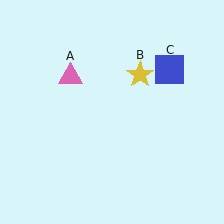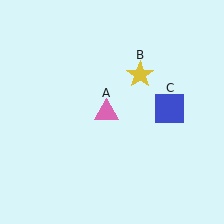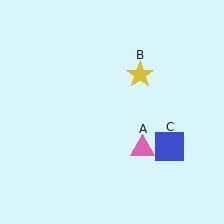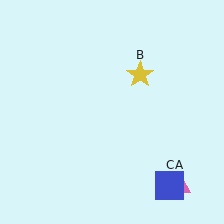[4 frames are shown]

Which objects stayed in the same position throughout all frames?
Yellow star (object B) remained stationary.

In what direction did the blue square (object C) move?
The blue square (object C) moved down.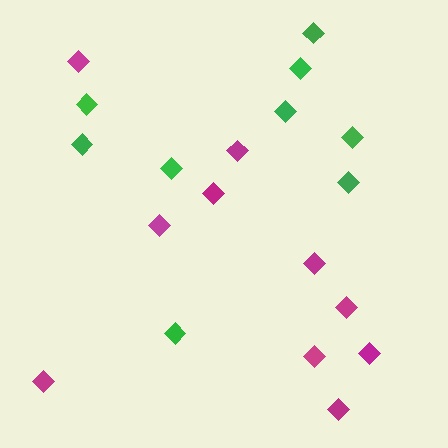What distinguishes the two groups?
There are 2 groups: one group of green diamonds (9) and one group of magenta diamonds (10).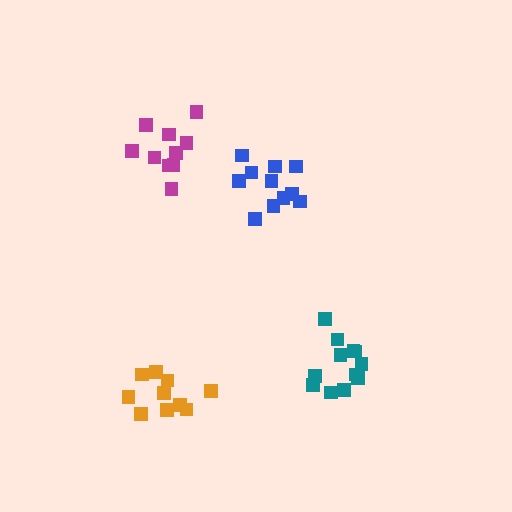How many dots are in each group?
Group 1: 11 dots, Group 2: 10 dots, Group 3: 12 dots, Group 4: 10 dots (43 total).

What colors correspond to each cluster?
The clusters are colored: blue, magenta, teal, orange.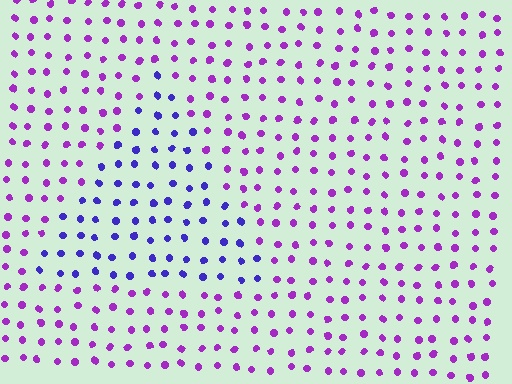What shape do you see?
I see a triangle.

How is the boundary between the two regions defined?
The boundary is defined purely by a slight shift in hue (about 40 degrees). Spacing, size, and orientation are identical on both sides.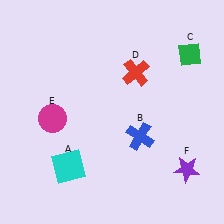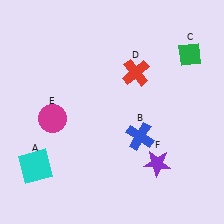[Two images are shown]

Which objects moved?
The objects that moved are: the cyan square (A), the purple star (F).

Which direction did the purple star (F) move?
The purple star (F) moved left.